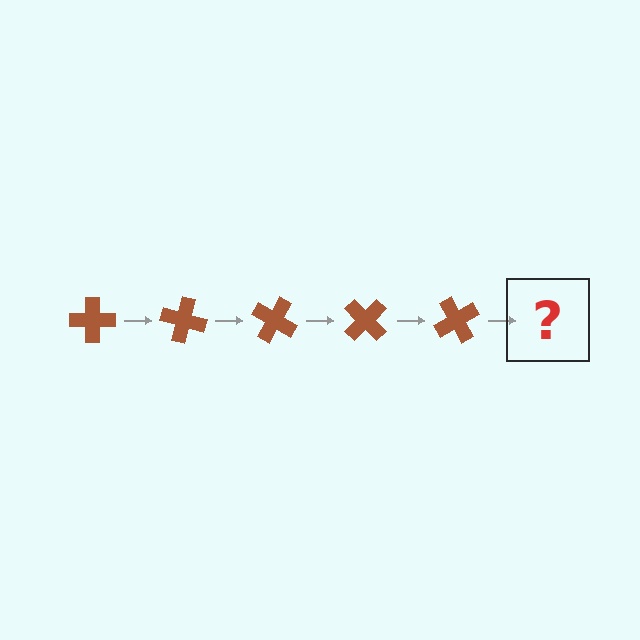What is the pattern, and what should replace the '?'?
The pattern is that the cross rotates 15 degrees each step. The '?' should be a brown cross rotated 75 degrees.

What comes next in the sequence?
The next element should be a brown cross rotated 75 degrees.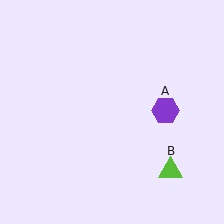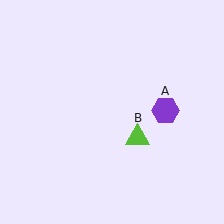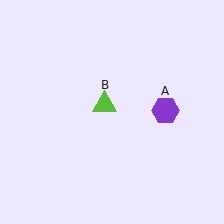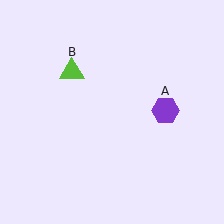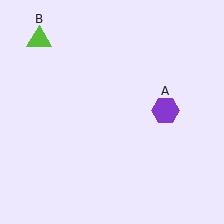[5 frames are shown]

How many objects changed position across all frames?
1 object changed position: lime triangle (object B).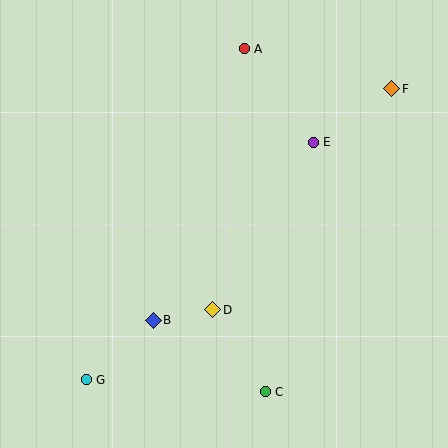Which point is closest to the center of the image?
Point D at (213, 310) is closest to the center.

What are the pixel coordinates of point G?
Point G is at (86, 380).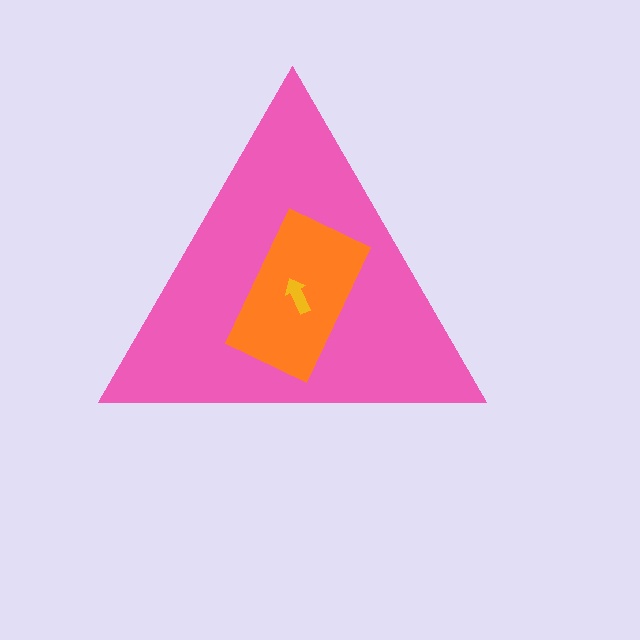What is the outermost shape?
The pink triangle.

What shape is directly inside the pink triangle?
The orange rectangle.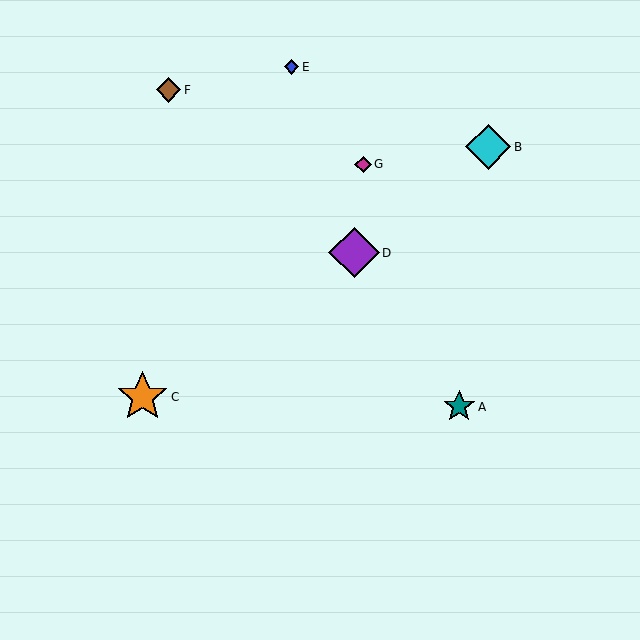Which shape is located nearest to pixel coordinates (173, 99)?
The brown diamond (labeled F) at (169, 90) is nearest to that location.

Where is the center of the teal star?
The center of the teal star is at (459, 407).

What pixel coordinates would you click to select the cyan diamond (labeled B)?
Click at (488, 147) to select the cyan diamond B.